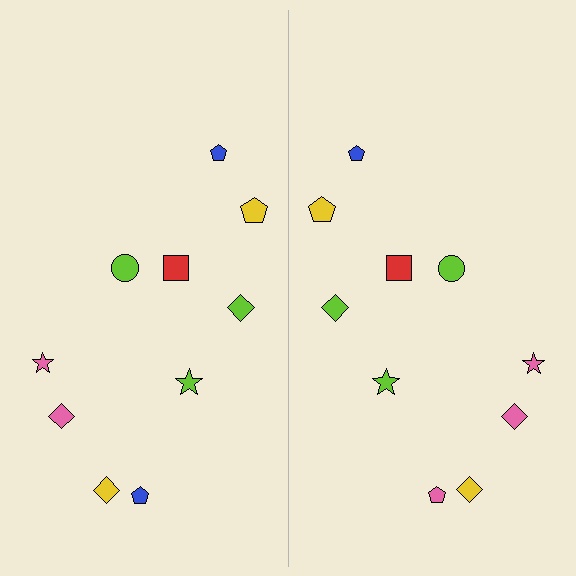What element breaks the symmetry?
The pink pentagon on the right side breaks the symmetry — its mirror counterpart is blue.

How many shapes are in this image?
There are 20 shapes in this image.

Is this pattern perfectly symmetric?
No, the pattern is not perfectly symmetric. The pink pentagon on the right side breaks the symmetry — its mirror counterpart is blue.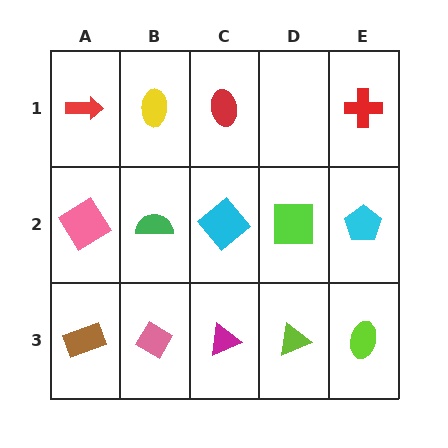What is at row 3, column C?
A magenta triangle.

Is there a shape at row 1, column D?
No, that cell is empty.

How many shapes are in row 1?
4 shapes.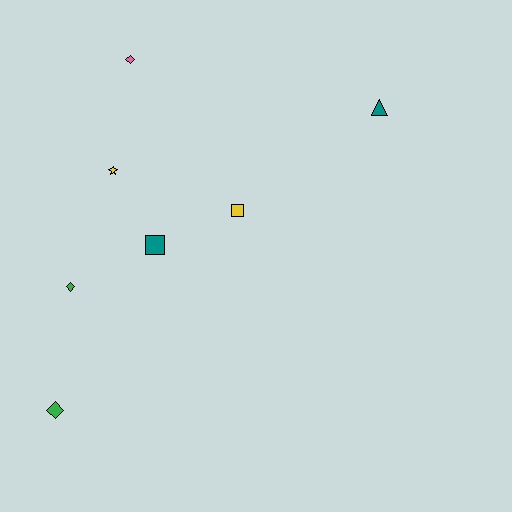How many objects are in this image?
There are 7 objects.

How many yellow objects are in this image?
There are 2 yellow objects.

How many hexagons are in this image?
There are no hexagons.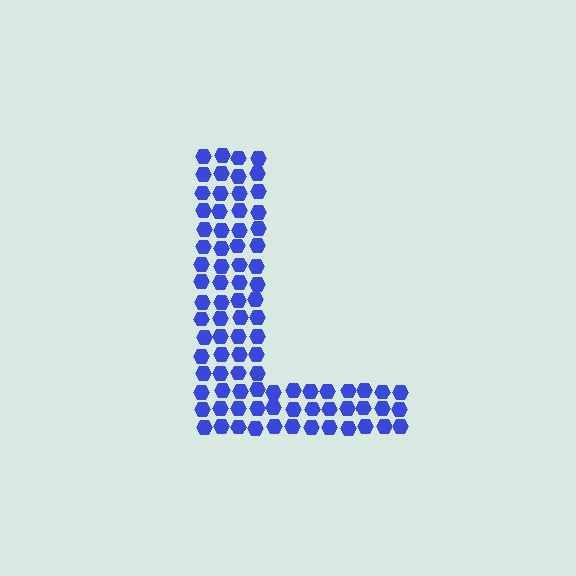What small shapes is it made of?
It is made of small hexagons.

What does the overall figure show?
The overall figure shows the letter L.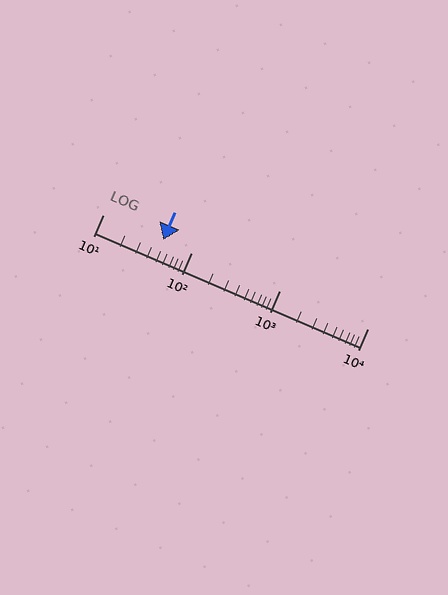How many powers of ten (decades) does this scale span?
The scale spans 3 decades, from 10 to 10000.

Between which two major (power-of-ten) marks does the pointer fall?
The pointer is between 10 and 100.